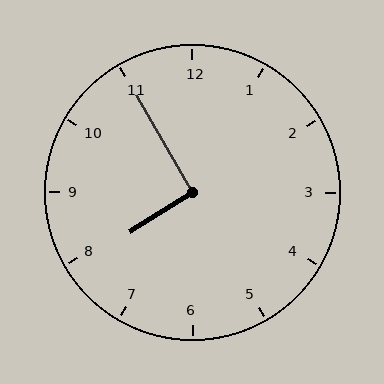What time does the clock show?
7:55.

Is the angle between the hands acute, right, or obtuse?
It is right.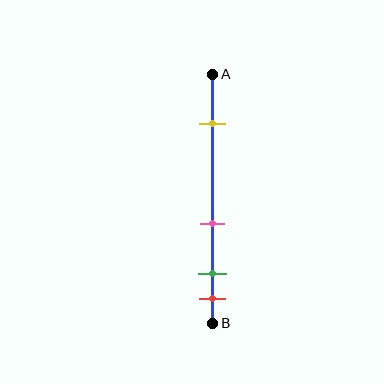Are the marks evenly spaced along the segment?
No, the marks are not evenly spaced.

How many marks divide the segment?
There are 4 marks dividing the segment.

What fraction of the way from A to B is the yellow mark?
The yellow mark is approximately 20% (0.2) of the way from A to B.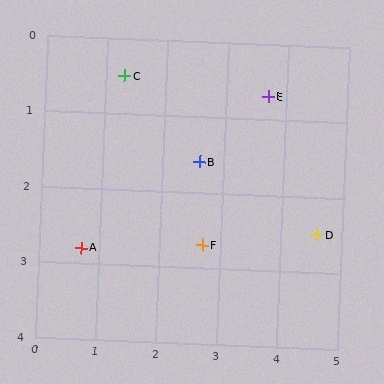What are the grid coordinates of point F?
Point F is at approximately (2.7, 2.7).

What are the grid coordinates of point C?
Point C is at approximately (1.3, 0.5).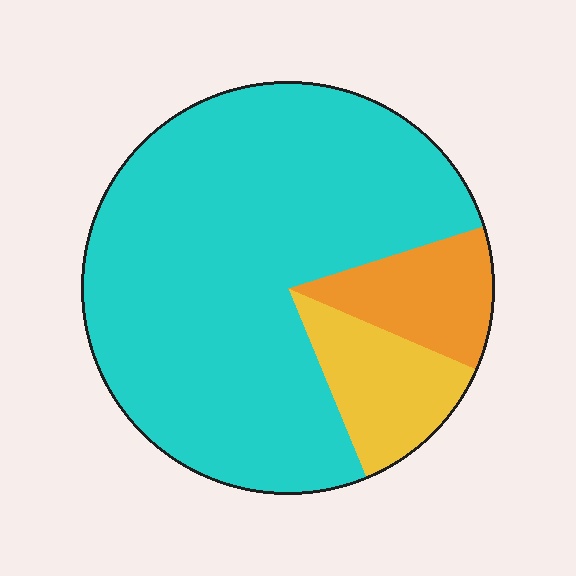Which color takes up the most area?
Cyan, at roughly 75%.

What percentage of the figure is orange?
Orange takes up about one eighth (1/8) of the figure.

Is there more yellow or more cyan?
Cyan.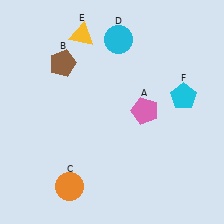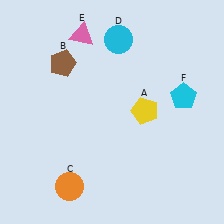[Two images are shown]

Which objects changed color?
A changed from pink to yellow. E changed from yellow to pink.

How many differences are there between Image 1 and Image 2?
There are 2 differences between the two images.